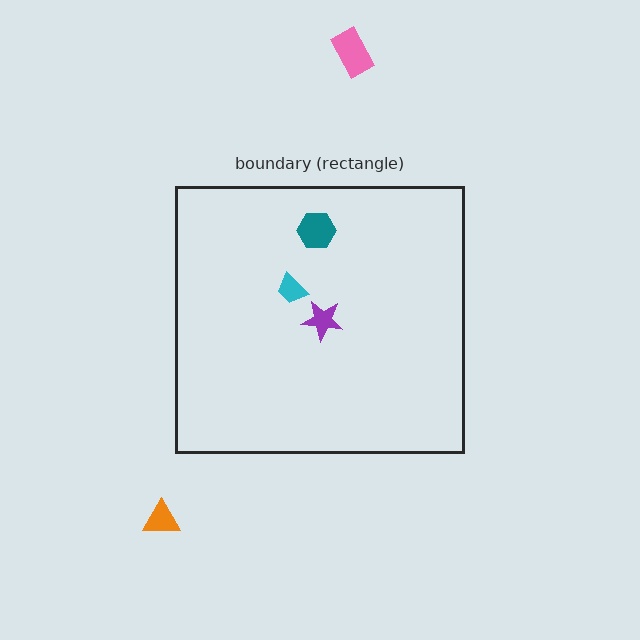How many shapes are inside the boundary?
3 inside, 2 outside.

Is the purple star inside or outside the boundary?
Inside.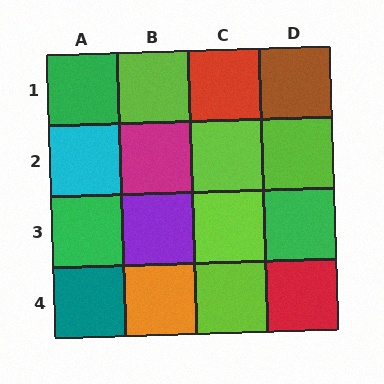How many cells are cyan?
1 cell is cyan.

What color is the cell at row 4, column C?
Lime.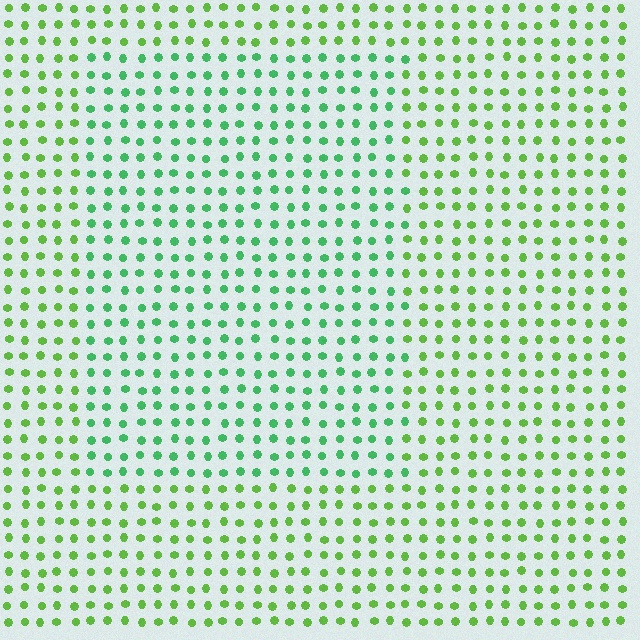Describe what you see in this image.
The image is filled with small lime elements in a uniform arrangement. A rectangle-shaped region is visible where the elements are tinted to a slightly different hue, forming a subtle color boundary.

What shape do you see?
I see a rectangle.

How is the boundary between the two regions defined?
The boundary is defined purely by a slight shift in hue (about 33 degrees). Spacing, size, and orientation are identical on both sides.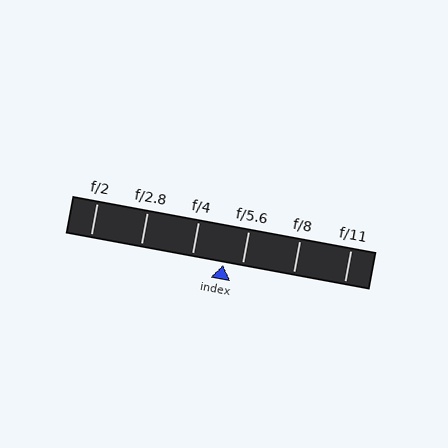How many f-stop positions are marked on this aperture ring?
There are 6 f-stop positions marked.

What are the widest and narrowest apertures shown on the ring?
The widest aperture shown is f/2 and the narrowest is f/11.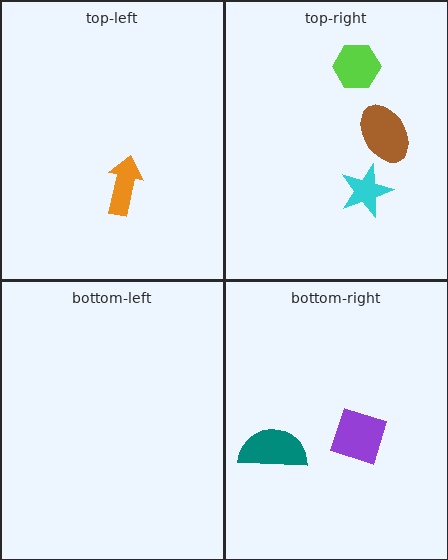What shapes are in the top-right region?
The brown ellipse, the cyan star, the lime hexagon.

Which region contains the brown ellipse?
The top-right region.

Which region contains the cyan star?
The top-right region.